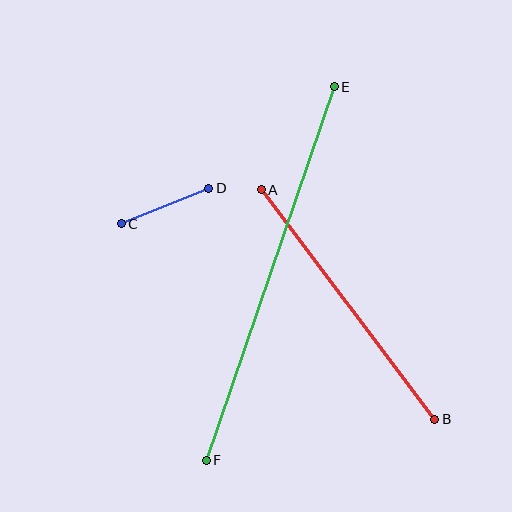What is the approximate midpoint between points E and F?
The midpoint is at approximately (270, 274) pixels.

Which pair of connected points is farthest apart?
Points E and F are farthest apart.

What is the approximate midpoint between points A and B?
The midpoint is at approximately (348, 304) pixels.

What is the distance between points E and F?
The distance is approximately 395 pixels.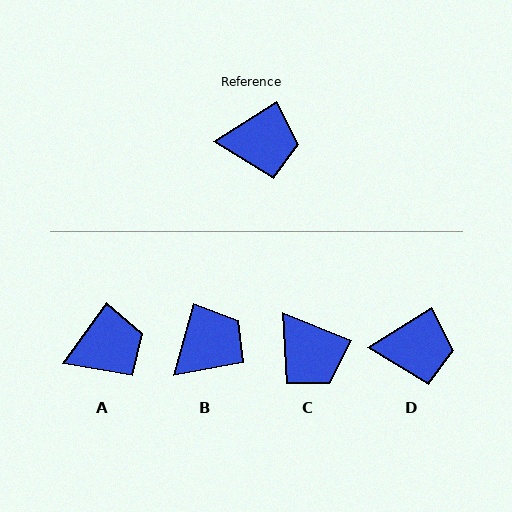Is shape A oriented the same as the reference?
No, it is off by about 22 degrees.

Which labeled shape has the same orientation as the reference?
D.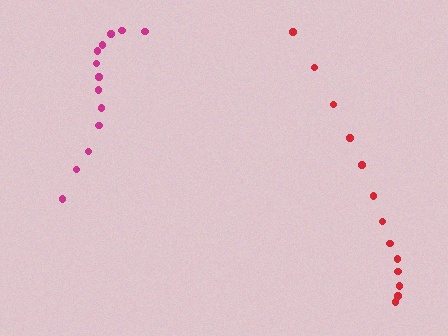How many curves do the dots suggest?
There are 2 distinct paths.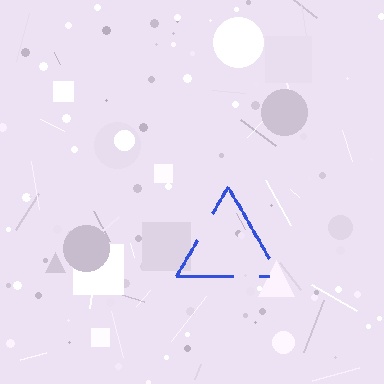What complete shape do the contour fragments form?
The contour fragments form a triangle.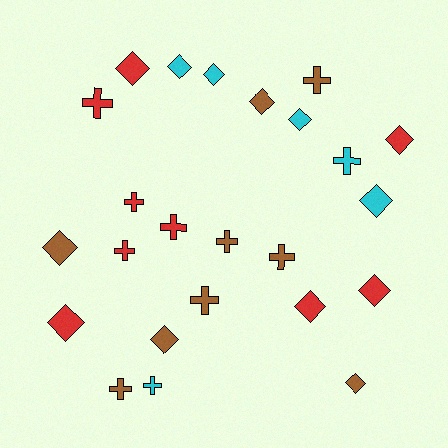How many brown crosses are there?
There are 5 brown crosses.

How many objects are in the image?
There are 24 objects.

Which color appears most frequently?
Red, with 9 objects.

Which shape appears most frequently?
Diamond, with 13 objects.